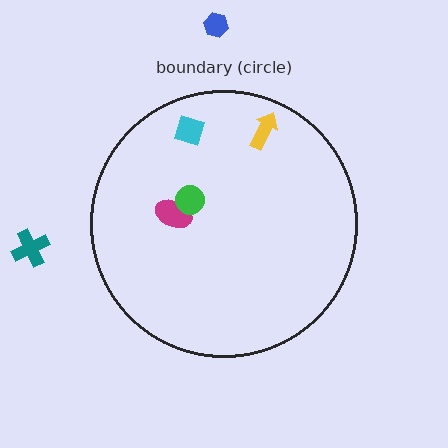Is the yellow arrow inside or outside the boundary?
Inside.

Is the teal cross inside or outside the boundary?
Outside.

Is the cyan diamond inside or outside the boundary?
Inside.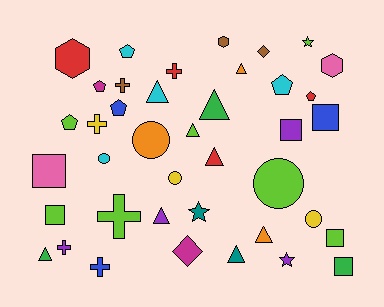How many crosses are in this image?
There are 6 crosses.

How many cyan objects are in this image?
There are 4 cyan objects.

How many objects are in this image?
There are 40 objects.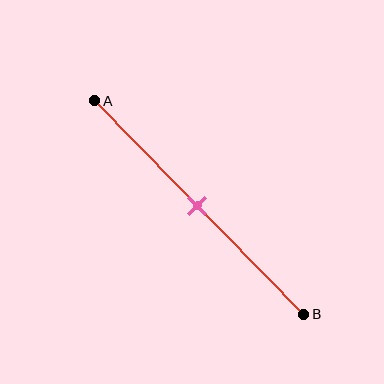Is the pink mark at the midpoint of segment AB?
Yes, the mark is approximately at the midpoint.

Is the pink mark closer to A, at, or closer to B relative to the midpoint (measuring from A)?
The pink mark is approximately at the midpoint of segment AB.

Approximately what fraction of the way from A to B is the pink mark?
The pink mark is approximately 50% of the way from A to B.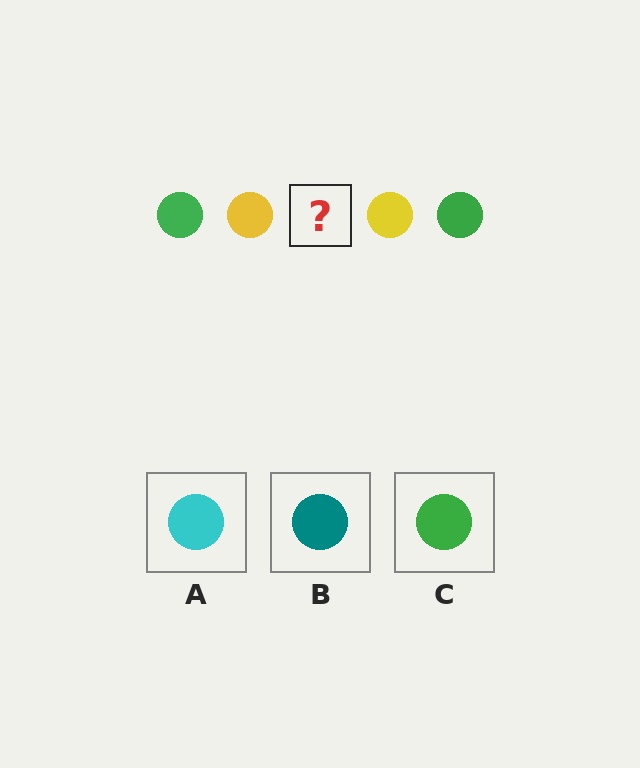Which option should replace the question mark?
Option C.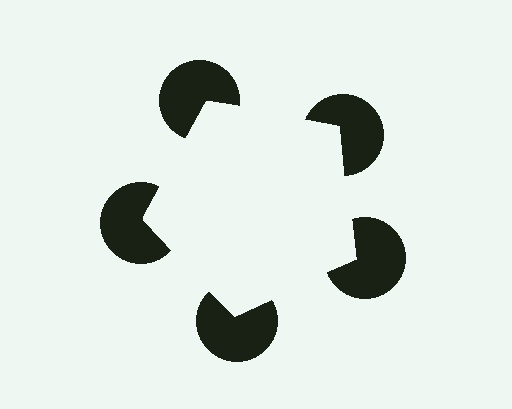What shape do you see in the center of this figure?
An illusory pentagon — its edges are inferred from the aligned wedge cuts in the pac-man discs, not physically drawn.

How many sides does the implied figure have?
5 sides.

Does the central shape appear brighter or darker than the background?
It typically appears slightly brighter than the background, even though no actual brightness change is drawn.